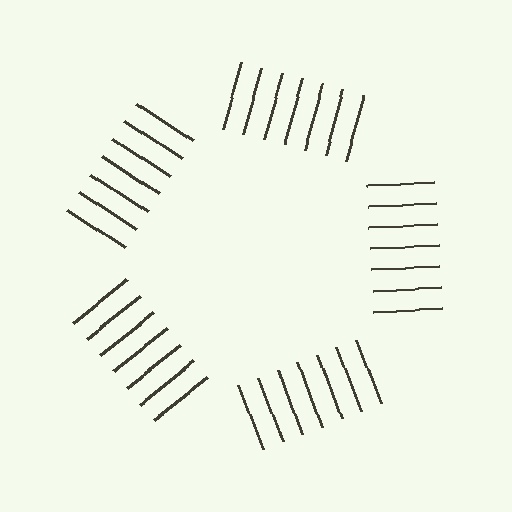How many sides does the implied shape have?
5 sides — the line-ends trace a pentagon.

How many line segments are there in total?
35 — 7 along each of the 5 edges.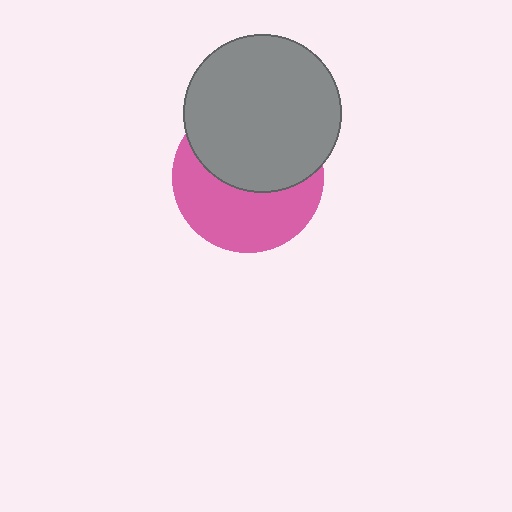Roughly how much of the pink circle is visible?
About half of it is visible (roughly 50%).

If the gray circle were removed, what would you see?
You would see the complete pink circle.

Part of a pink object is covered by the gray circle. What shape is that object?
It is a circle.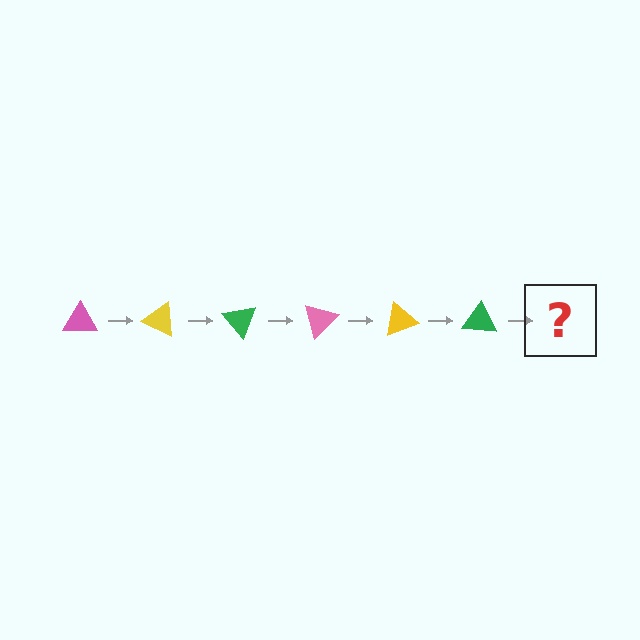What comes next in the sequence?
The next element should be a pink triangle, rotated 150 degrees from the start.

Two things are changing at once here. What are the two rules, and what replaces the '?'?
The two rules are that it rotates 25 degrees each step and the color cycles through pink, yellow, and green. The '?' should be a pink triangle, rotated 150 degrees from the start.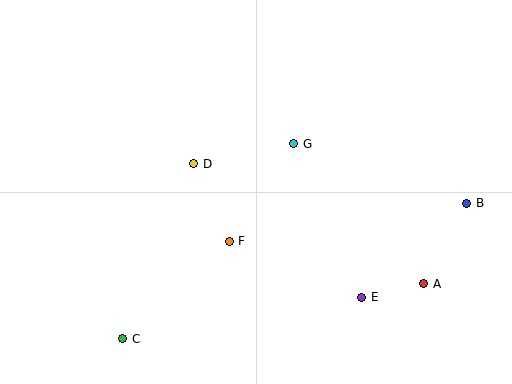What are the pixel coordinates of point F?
Point F is at (229, 241).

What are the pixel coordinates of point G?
Point G is at (294, 144).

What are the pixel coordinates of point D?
Point D is at (194, 164).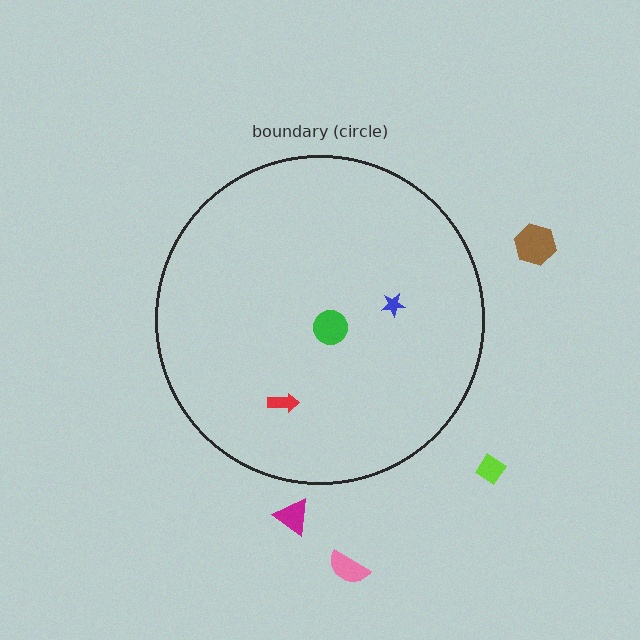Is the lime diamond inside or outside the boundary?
Outside.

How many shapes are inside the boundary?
3 inside, 4 outside.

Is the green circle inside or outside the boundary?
Inside.